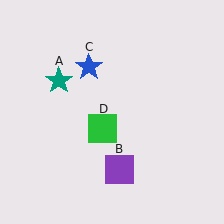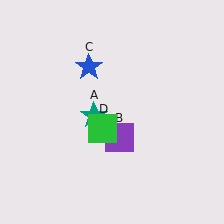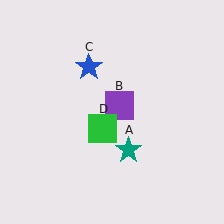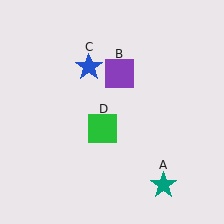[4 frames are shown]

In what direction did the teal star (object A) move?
The teal star (object A) moved down and to the right.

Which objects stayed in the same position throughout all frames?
Blue star (object C) and green square (object D) remained stationary.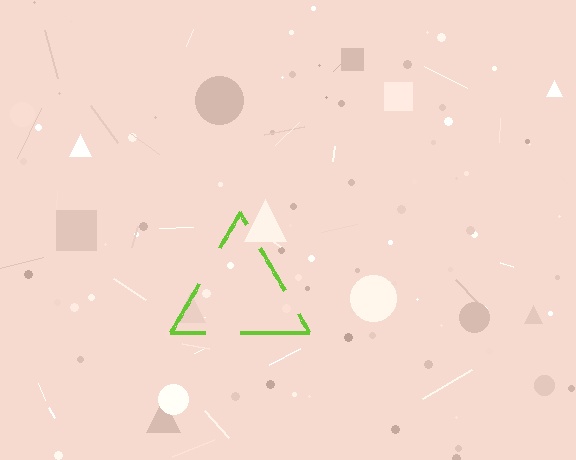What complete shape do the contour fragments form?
The contour fragments form a triangle.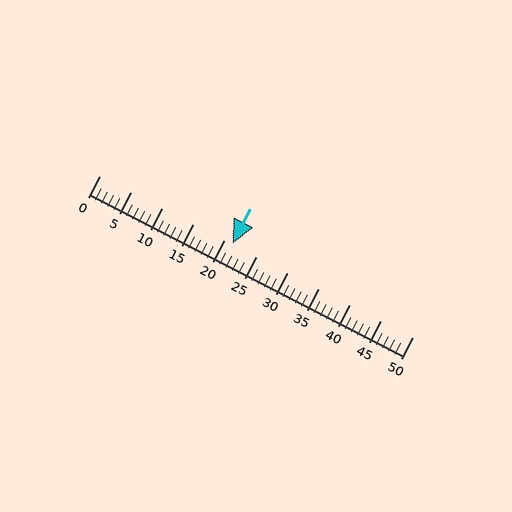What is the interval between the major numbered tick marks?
The major tick marks are spaced 5 units apart.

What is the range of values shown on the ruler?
The ruler shows values from 0 to 50.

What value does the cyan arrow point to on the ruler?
The cyan arrow points to approximately 21.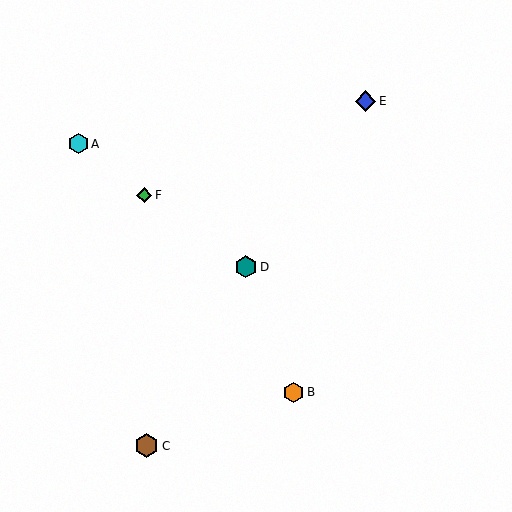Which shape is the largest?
The brown hexagon (labeled C) is the largest.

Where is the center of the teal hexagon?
The center of the teal hexagon is at (246, 267).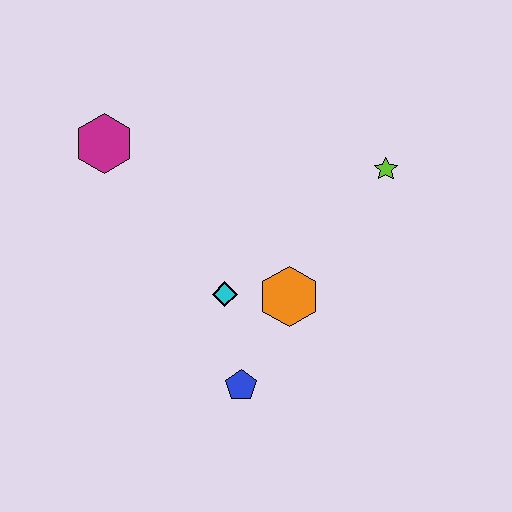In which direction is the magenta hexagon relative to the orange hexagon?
The magenta hexagon is to the left of the orange hexagon.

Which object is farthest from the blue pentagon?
The magenta hexagon is farthest from the blue pentagon.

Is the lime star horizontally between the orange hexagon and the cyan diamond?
No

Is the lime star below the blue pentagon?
No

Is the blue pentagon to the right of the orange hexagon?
No